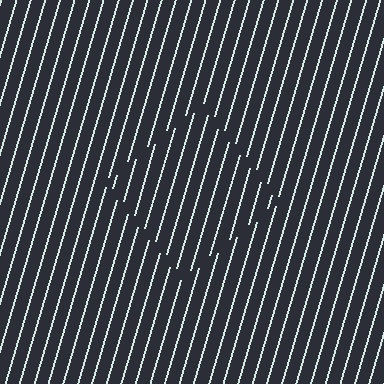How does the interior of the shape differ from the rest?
The interior of the shape contains the same grating, shifted by half a period — the contour is defined by the phase discontinuity where line-ends from the inner and outer gratings abut.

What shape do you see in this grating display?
An illusory square. The interior of the shape contains the same grating, shifted by half a period — the contour is defined by the phase discontinuity where line-ends from the inner and outer gratings abut.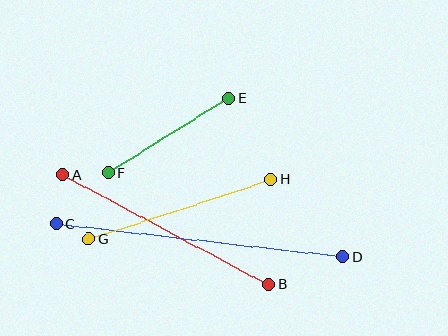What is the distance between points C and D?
The distance is approximately 288 pixels.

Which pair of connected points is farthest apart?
Points C and D are farthest apart.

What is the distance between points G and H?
The distance is approximately 192 pixels.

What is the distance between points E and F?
The distance is approximately 141 pixels.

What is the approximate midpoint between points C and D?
The midpoint is at approximately (199, 240) pixels.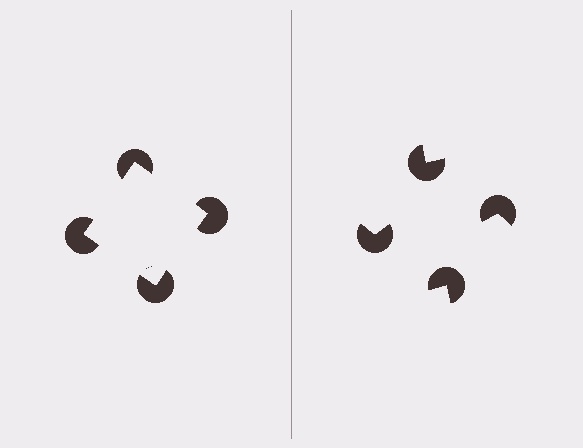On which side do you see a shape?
An illusory square appears on the left side. On the right side the wedge cuts are rotated, so no coherent shape forms.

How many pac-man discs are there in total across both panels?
8 — 4 on each side.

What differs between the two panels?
The pac-man discs are positioned identically on both sides; only the wedge orientations differ. On the left they align to a square; on the right they are misaligned.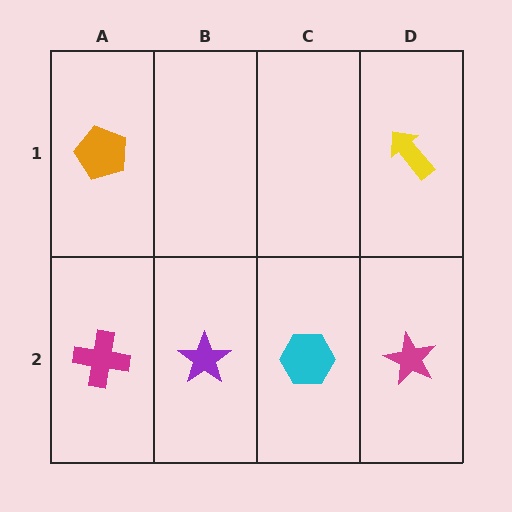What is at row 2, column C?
A cyan hexagon.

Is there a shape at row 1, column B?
No, that cell is empty.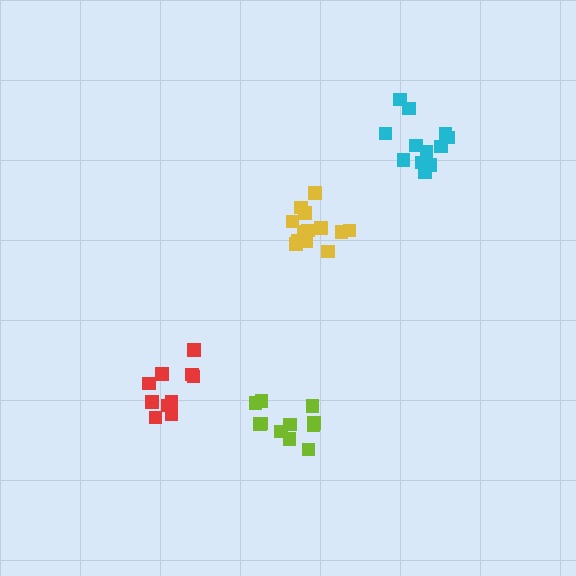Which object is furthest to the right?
The cyan cluster is rightmost.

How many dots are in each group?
Group 1: 11 dots, Group 2: 13 dots, Group 3: 10 dots, Group 4: 13 dots (47 total).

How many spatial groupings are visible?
There are 4 spatial groupings.